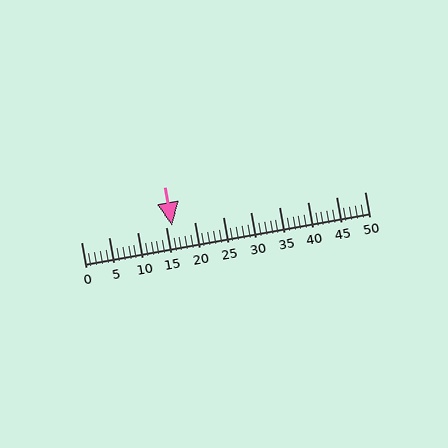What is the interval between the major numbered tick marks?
The major tick marks are spaced 5 units apart.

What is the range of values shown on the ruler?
The ruler shows values from 0 to 50.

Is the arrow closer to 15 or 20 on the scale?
The arrow is closer to 15.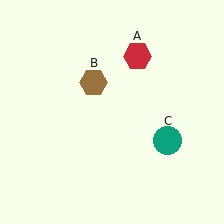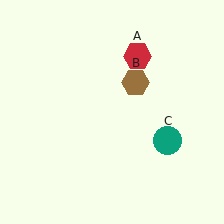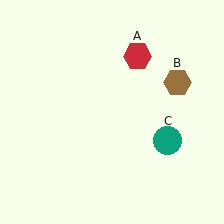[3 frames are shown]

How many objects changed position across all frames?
1 object changed position: brown hexagon (object B).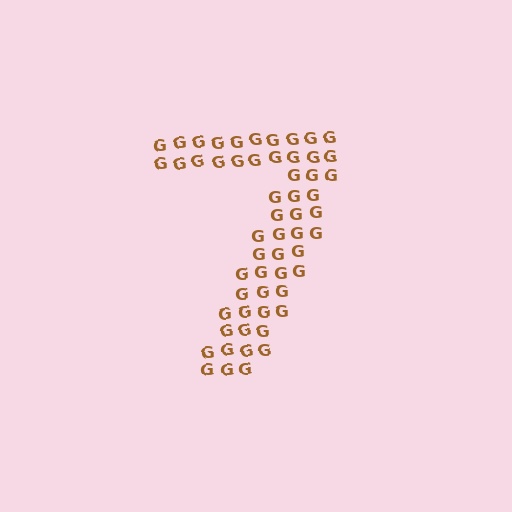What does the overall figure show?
The overall figure shows the digit 7.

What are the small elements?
The small elements are letter G's.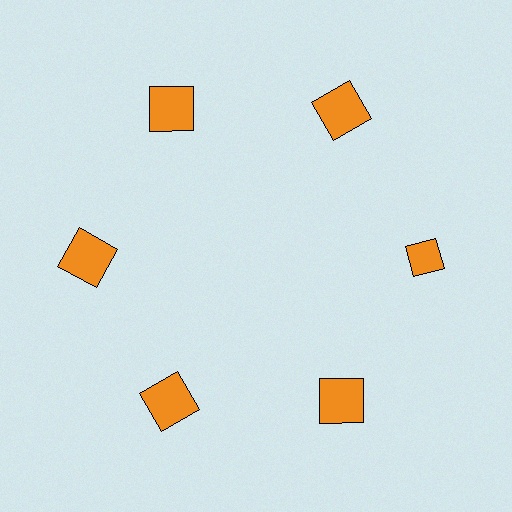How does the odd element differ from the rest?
It has a different shape: diamond instead of square.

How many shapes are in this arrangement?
There are 6 shapes arranged in a ring pattern.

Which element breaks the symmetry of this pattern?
The orange diamond at roughly the 3 o'clock position breaks the symmetry. All other shapes are orange squares.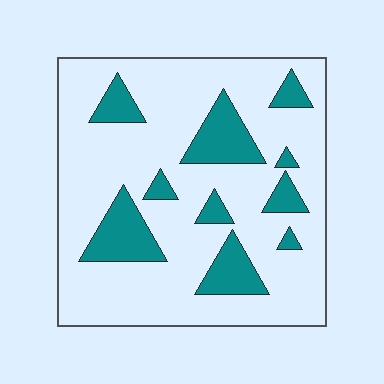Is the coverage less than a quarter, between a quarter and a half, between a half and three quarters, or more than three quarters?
Less than a quarter.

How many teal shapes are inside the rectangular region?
10.